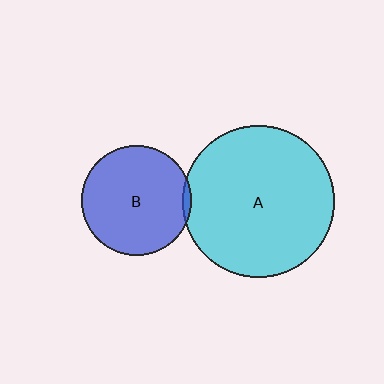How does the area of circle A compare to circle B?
Approximately 1.9 times.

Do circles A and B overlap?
Yes.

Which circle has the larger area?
Circle A (cyan).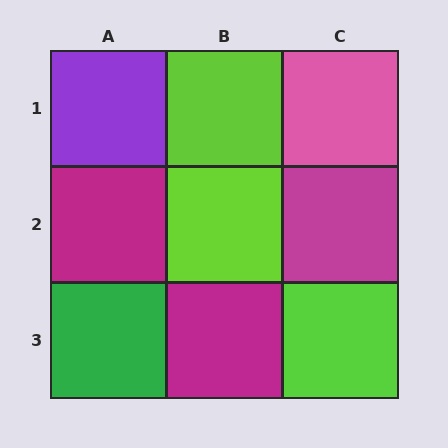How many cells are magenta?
3 cells are magenta.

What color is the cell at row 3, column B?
Magenta.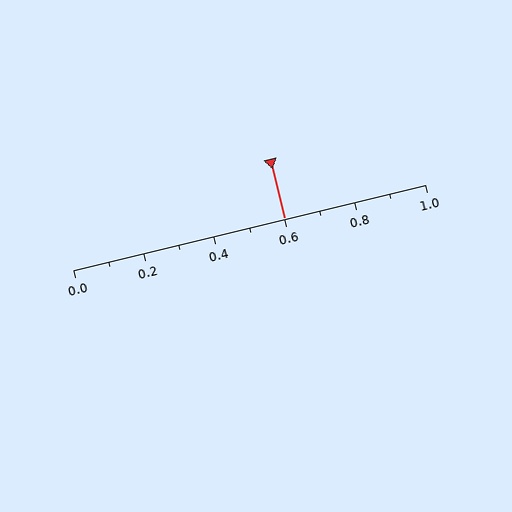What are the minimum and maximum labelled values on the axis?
The axis runs from 0.0 to 1.0.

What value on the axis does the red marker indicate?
The marker indicates approximately 0.6.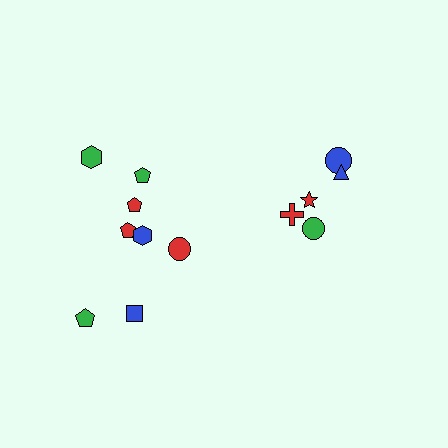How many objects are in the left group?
There are 8 objects.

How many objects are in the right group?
There are 5 objects.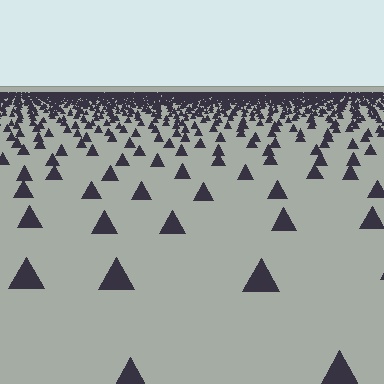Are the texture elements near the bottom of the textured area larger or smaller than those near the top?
Larger. Near the bottom, elements are closer to the viewer and appear at a bigger on-screen size.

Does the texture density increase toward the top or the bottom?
Density increases toward the top.